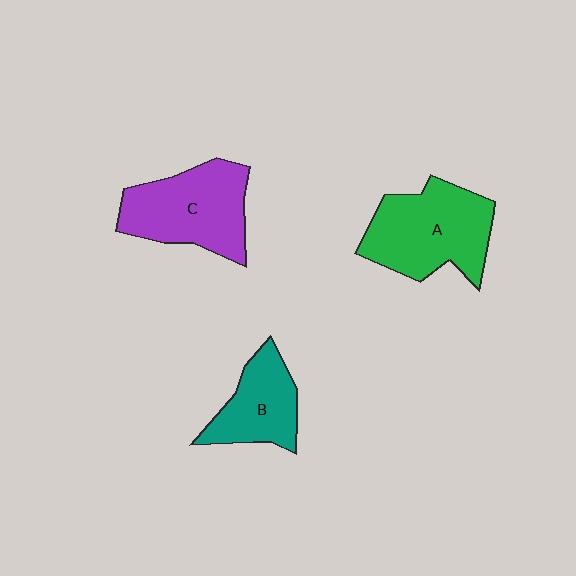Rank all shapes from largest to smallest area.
From largest to smallest: A (green), C (purple), B (teal).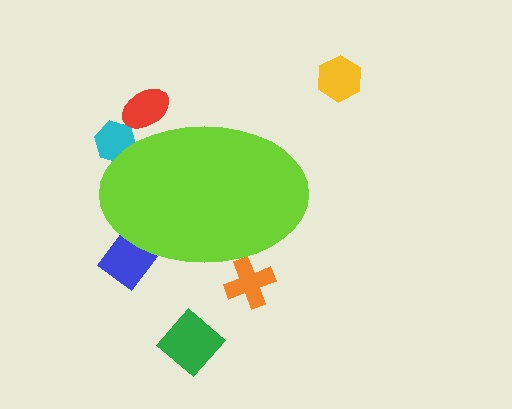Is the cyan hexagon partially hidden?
Yes, the cyan hexagon is partially hidden behind the lime ellipse.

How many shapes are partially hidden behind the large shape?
4 shapes are partially hidden.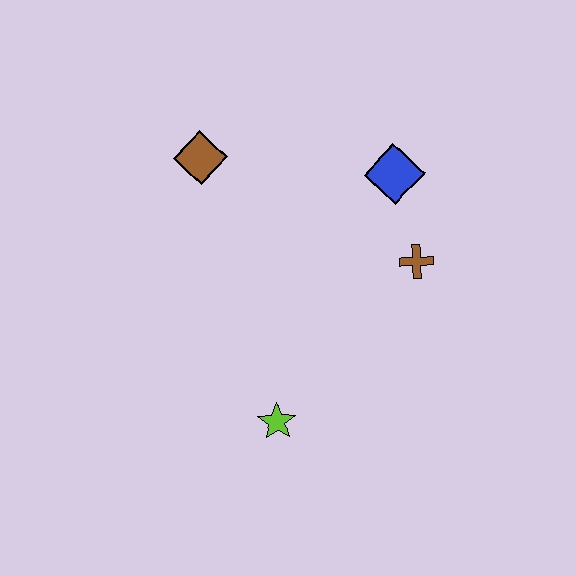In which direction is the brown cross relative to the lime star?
The brown cross is above the lime star.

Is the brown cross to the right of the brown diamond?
Yes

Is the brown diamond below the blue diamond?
No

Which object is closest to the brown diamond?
The blue diamond is closest to the brown diamond.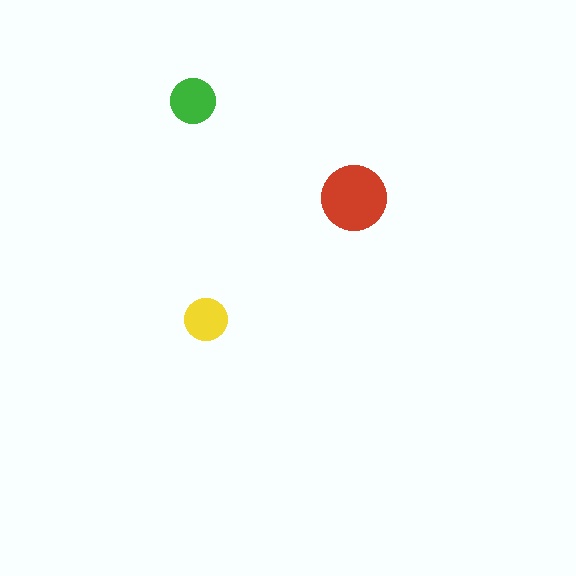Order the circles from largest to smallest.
the red one, the green one, the yellow one.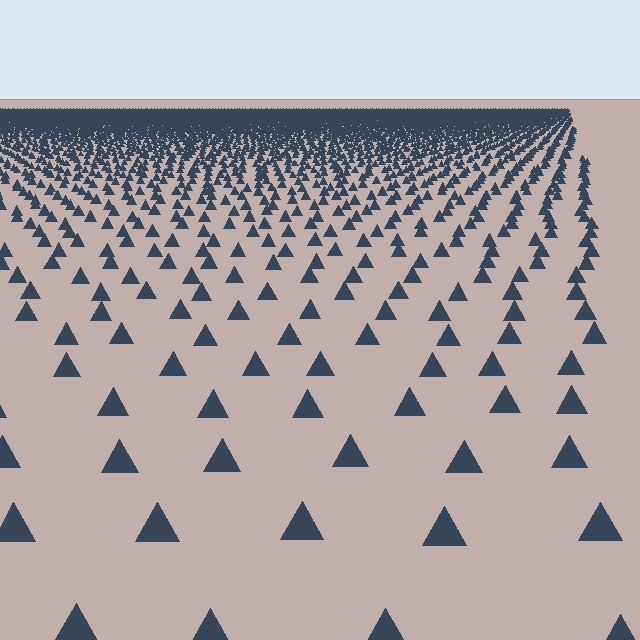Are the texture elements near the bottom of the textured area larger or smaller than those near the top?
Larger. Near the bottom, elements are closer to the viewer and appear at a bigger on-screen size.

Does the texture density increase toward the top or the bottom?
Density increases toward the top.